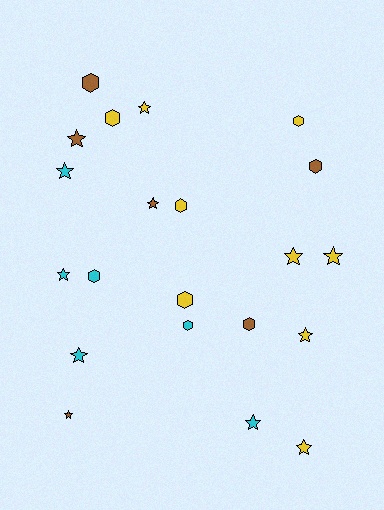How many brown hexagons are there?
There are 3 brown hexagons.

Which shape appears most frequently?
Star, with 12 objects.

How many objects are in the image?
There are 21 objects.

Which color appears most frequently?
Yellow, with 9 objects.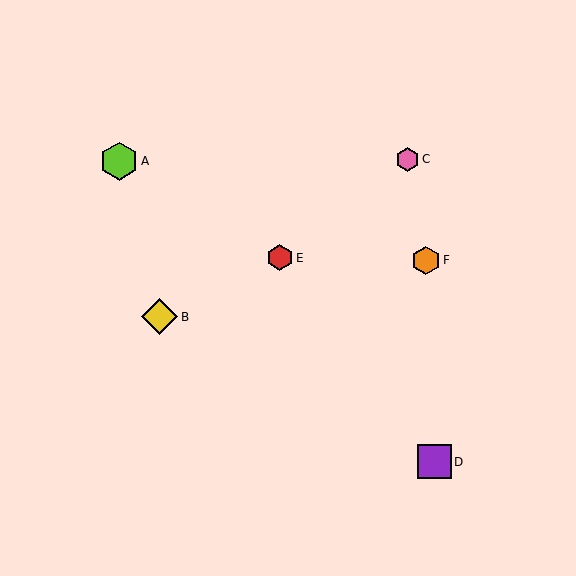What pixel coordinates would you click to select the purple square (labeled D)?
Click at (435, 462) to select the purple square D.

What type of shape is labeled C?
Shape C is a pink hexagon.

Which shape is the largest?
The lime hexagon (labeled A) is the largest.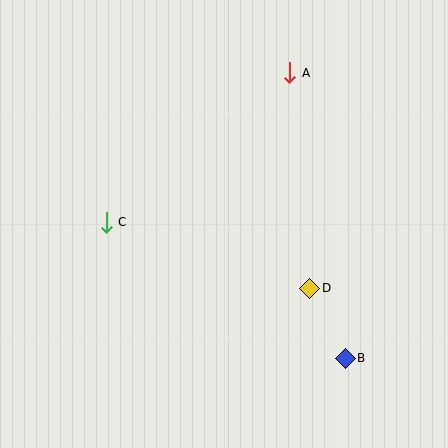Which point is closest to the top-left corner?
Point C is closest to the top-left corner.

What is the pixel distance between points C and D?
The distance between C and D is 214 pixels.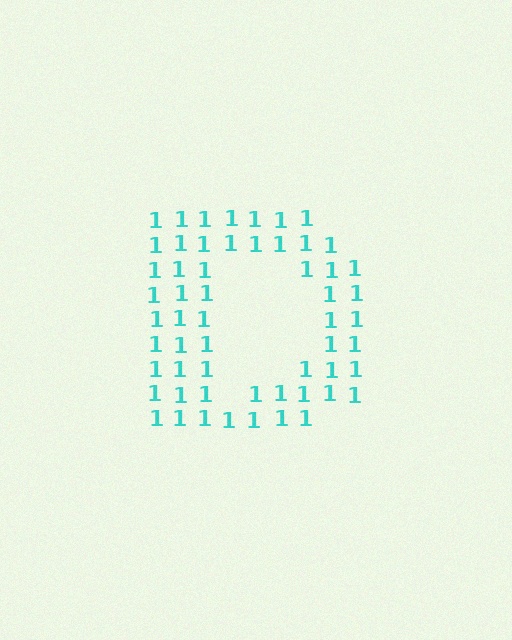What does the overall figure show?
The overall figure shows the letter D.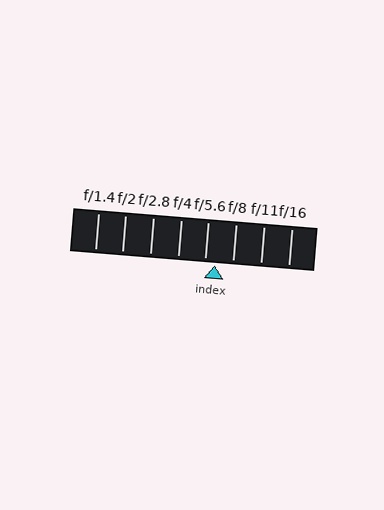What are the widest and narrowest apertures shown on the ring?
The widest aperture shown is f/1.4 and the narrowest is f/16.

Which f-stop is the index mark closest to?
The index mark is closest to f/5.6.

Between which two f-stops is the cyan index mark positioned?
The index mark is between f/5.6 and f/8.